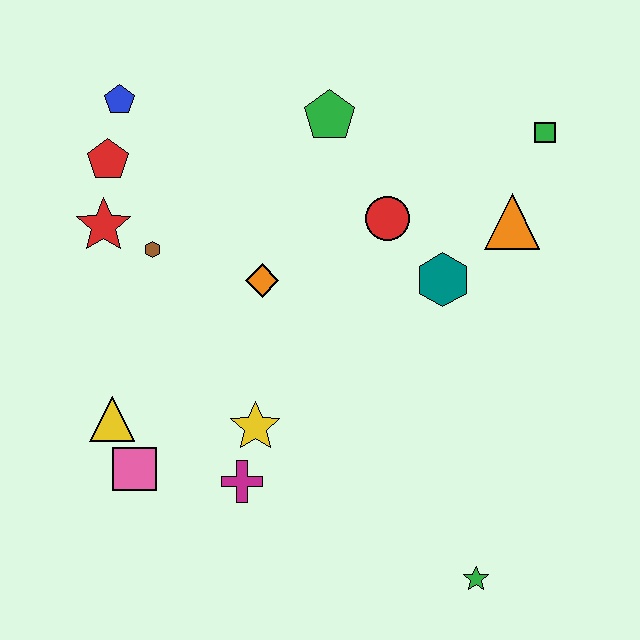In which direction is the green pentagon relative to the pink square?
The green pentagon is above the pink square.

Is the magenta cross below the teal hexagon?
Yes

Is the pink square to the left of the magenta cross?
Yes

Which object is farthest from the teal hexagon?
The blue pentagon is farthest from the teal hexagon.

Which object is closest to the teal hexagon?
The red circle is closest to the teal hexagon.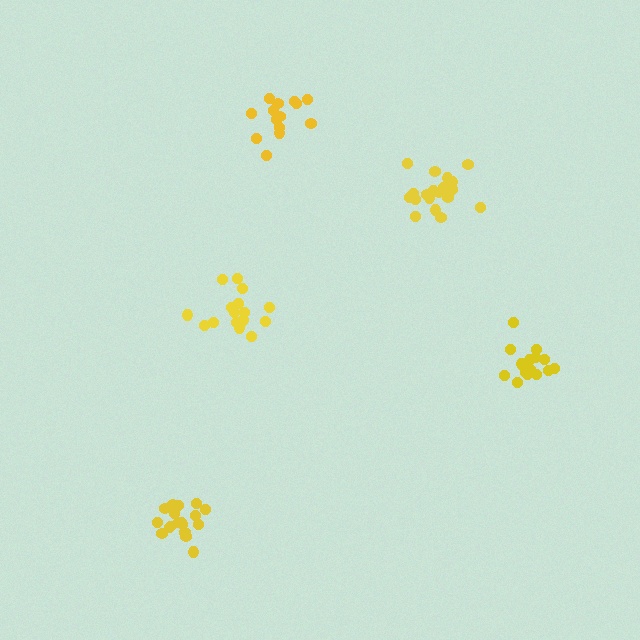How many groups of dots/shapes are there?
There are 5 groups.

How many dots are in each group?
Group 1: 16 dots, Group 2: 16 dots, Group 3: 14 dots, Group 4: 19 dots, Group 5: 19 dots (84 total).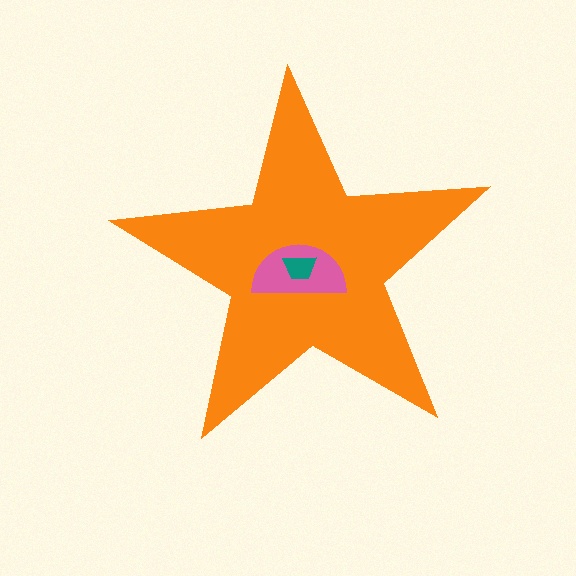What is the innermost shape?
The teal trapezoid.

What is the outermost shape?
The orange star.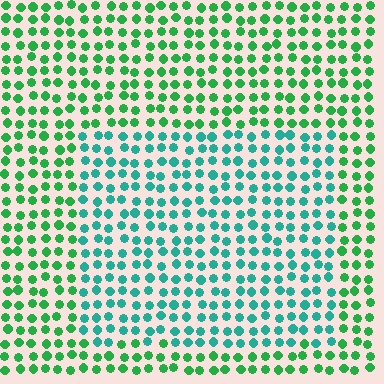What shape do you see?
I see a rectangle.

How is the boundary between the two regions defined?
The boundary is defined purely by a slight shift in hue (about 36 degrees). Spacing, size, and orientation are identical on both sides.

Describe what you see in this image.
The image is filled with small green elements in a uniform arrangement. A rectangle-shaped region is visible where the elements are tinted to a slightly different hue, forming a subtle color boundary.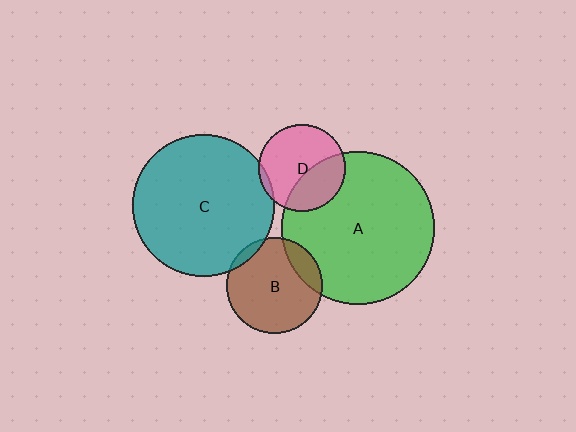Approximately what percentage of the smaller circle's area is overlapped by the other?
Approximately 35%.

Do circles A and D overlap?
Yes.